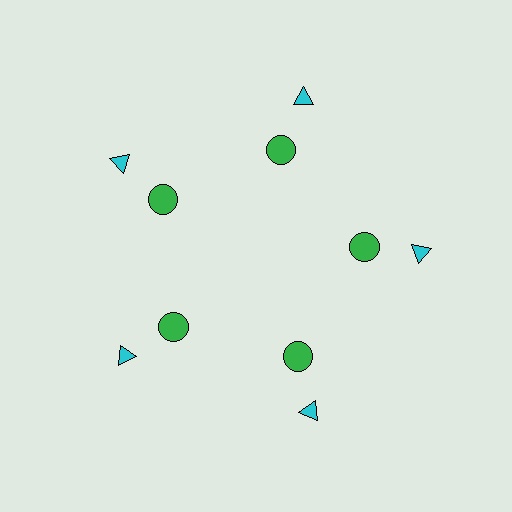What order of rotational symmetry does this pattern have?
This pattern has 5-fold rotational symmetry.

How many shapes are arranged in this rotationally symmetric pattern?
There are 10 shapes, arranged in 5 groups of 2.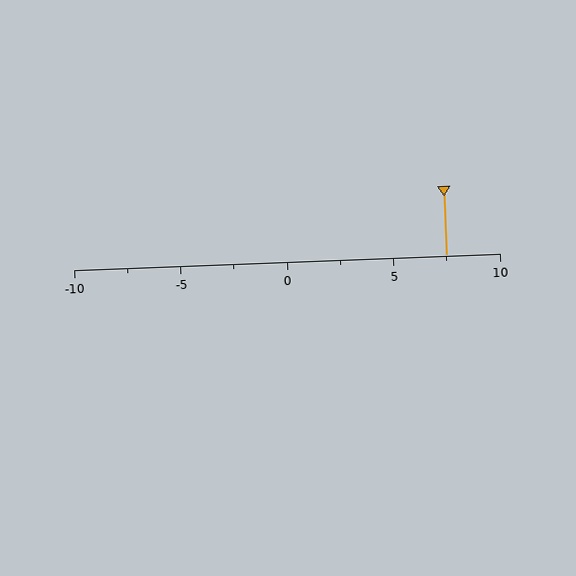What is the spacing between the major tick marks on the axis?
The major ticks are spaced 5 apart.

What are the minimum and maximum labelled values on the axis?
The axis runs from -10 to 10.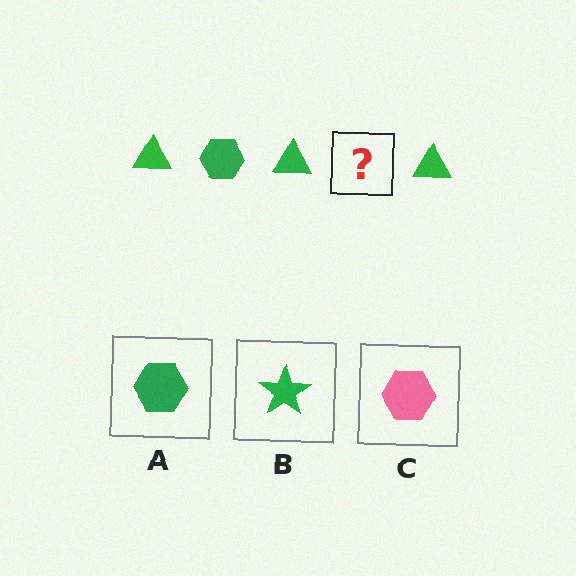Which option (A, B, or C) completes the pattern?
A.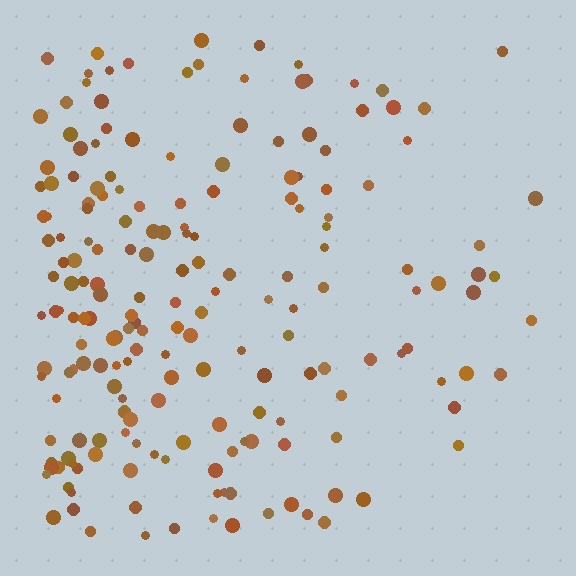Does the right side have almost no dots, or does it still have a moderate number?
Still a moderate number, just noticeably fewer than the left.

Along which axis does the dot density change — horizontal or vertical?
Horizontal.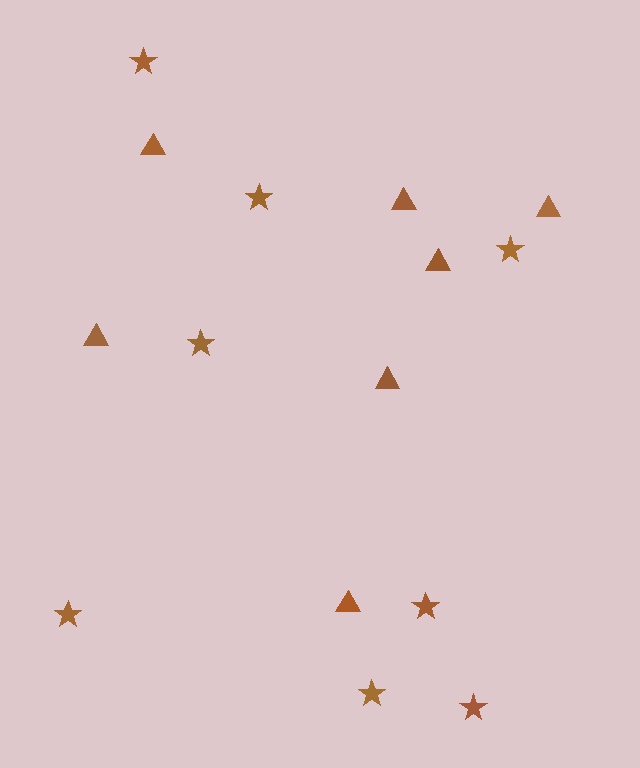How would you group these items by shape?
There are 2 groups: one group of stars (8) and one group of triangles (7).